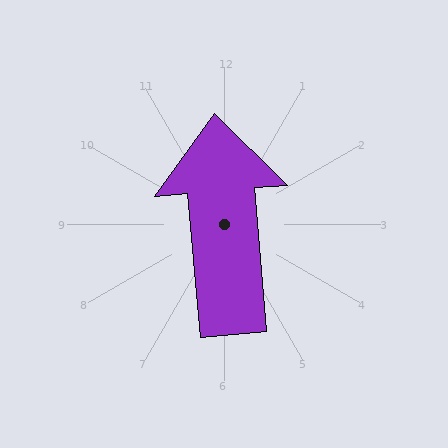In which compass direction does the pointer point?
North.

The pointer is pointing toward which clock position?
Roughly 12 o'clock.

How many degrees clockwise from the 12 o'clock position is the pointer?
Approximately 355 degrees.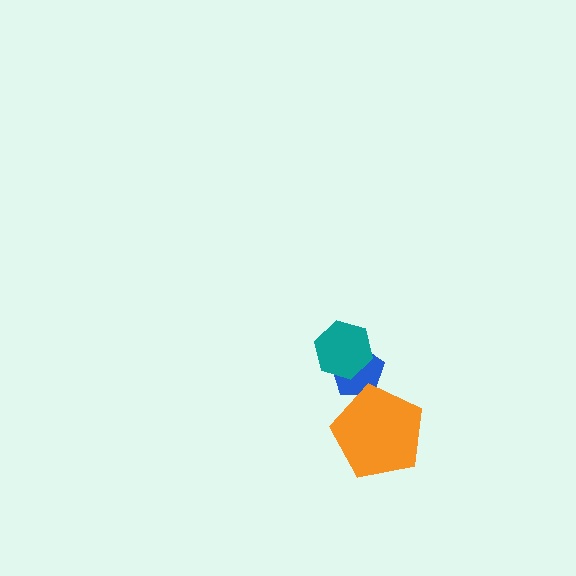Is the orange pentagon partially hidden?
No, no other shape covers it.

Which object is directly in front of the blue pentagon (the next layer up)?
The teal hexagon is directly in front of the blue pentagon.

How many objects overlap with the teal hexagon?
1 object overlaps with the teal hexagon.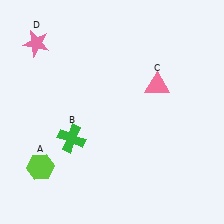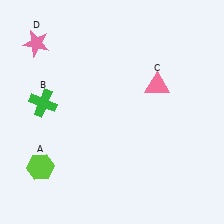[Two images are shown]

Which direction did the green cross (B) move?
The green cross (B) moved up.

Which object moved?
The green cross (B) moved up.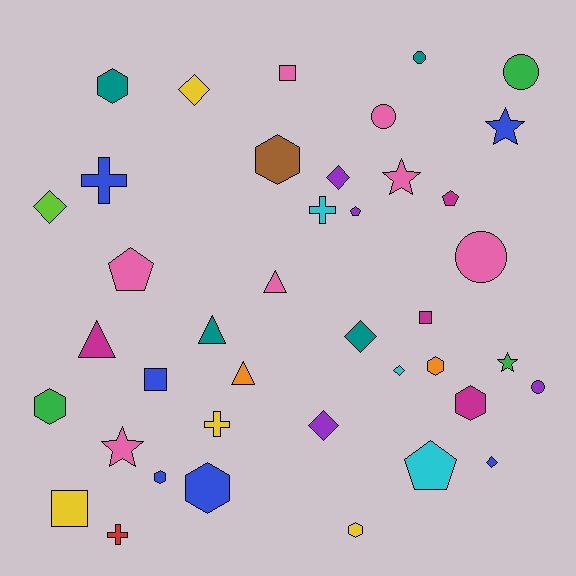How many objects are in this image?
There are 40 objects.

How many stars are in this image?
There are 4 stars.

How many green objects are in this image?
There are 3 green objects.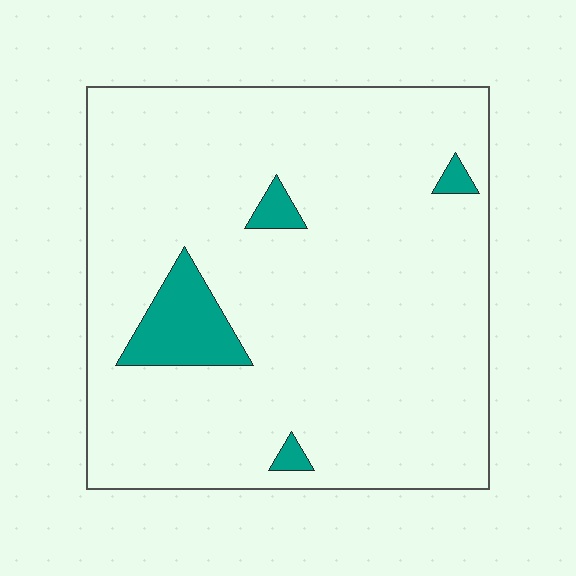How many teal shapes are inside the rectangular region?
4.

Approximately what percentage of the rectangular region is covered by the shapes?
Approximately 5%.